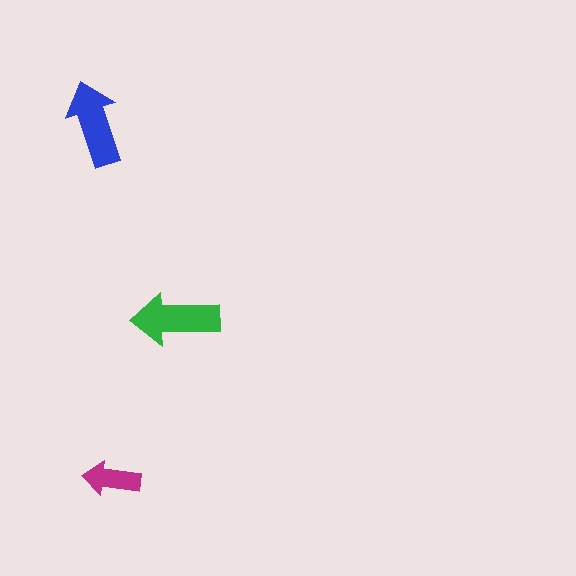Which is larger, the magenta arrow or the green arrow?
The green one.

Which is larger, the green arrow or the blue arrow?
The green one.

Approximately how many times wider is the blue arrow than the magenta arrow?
About 1.5 times wider.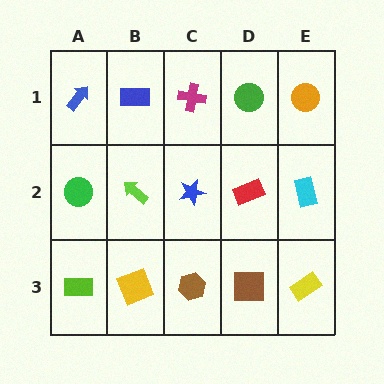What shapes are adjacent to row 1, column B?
A lime arrow (row 2, column B), a blue arrow (row 1, column A), a magenta cross (row 1, column C).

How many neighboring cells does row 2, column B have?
4.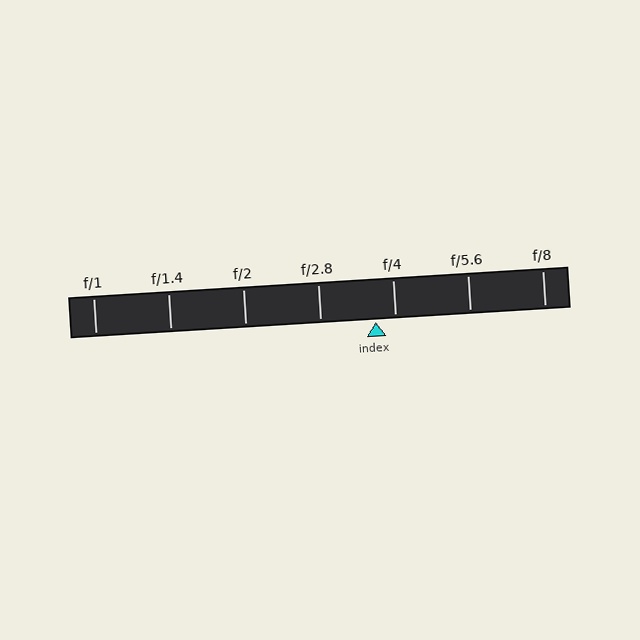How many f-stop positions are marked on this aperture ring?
There are 7 f-stop positions marked.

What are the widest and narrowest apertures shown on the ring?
The widest aperture shown is f/1 and the narrowest is f/8.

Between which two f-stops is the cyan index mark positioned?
The index mark is between f/2.8 and f/4.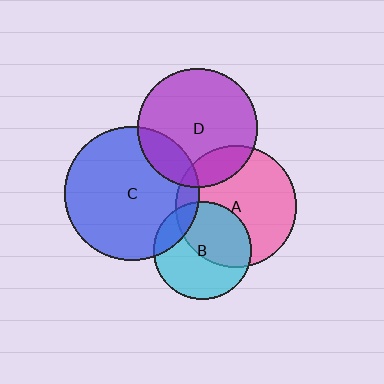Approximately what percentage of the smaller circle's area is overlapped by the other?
Approximately 15%.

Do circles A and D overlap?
Yes.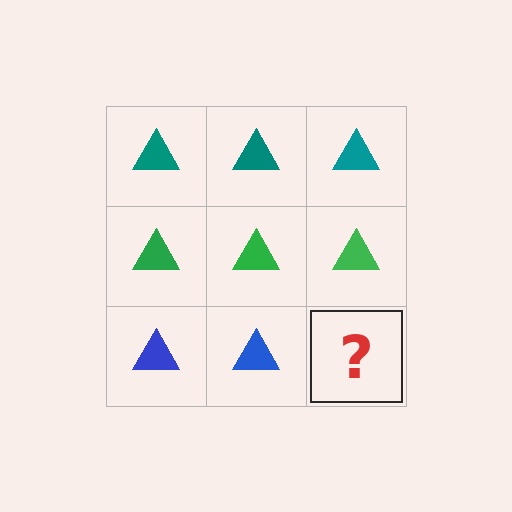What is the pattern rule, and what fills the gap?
The rule is that each row has a consistent color. The gap should be filled with a blue triangle.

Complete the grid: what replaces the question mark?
The question mark should be replaced with a blue triangle.